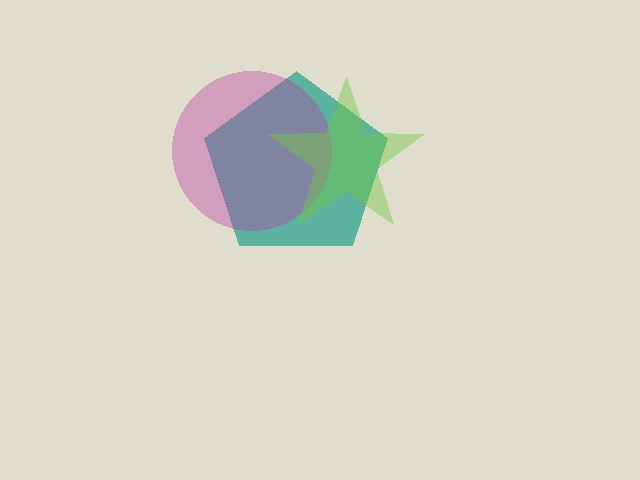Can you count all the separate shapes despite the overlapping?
Yes, there are 3 separate shapes.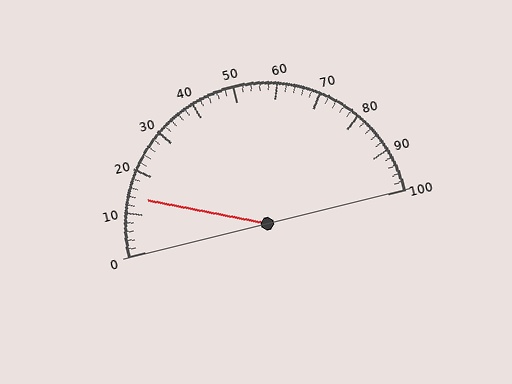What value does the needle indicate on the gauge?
The needle indicates approximately 14.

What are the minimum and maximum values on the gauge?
The gauge ranges from 0 to 100.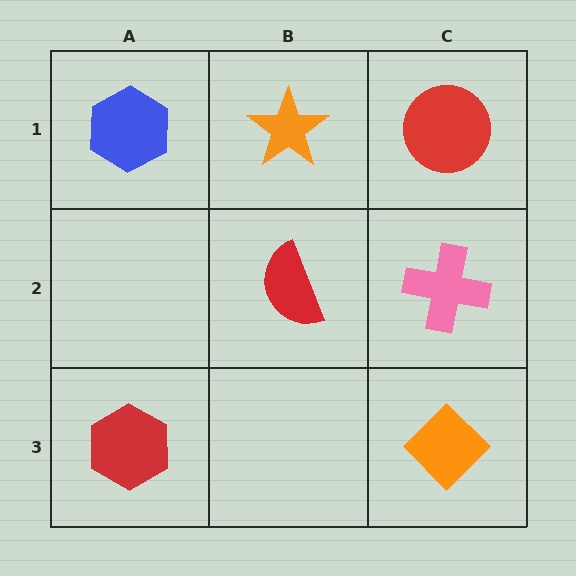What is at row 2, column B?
A red semicircle.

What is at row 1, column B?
An orange star.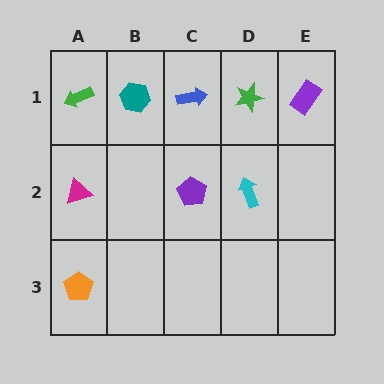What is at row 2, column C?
A purple pentagon.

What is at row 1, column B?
A teal hexagon.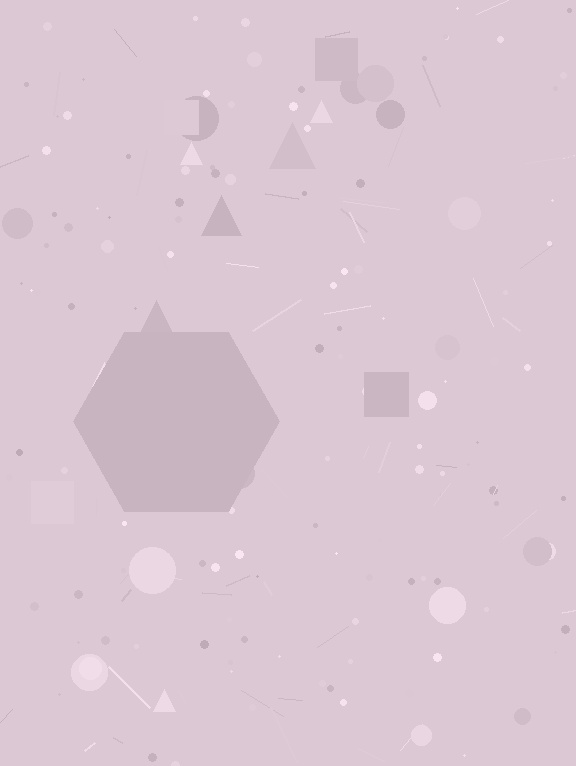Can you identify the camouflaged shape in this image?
The camouflaged shape is a hexagon.